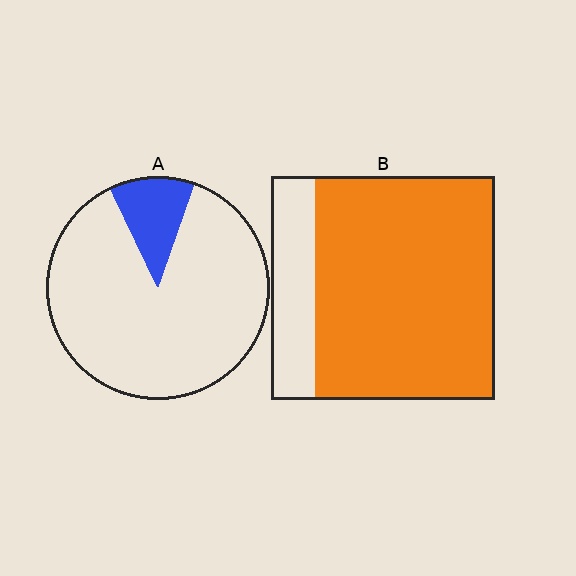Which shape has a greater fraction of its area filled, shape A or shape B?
Shape B.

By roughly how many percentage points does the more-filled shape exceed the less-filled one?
By roughly 70 percentage points (B over A).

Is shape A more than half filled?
No.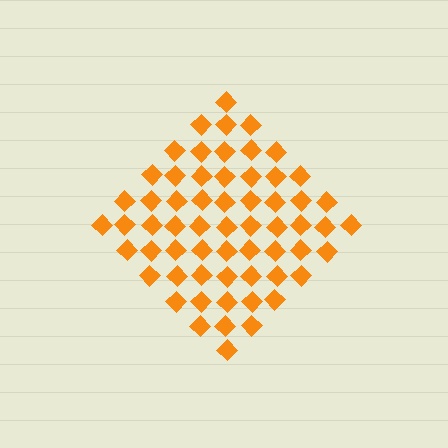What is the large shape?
The large shape is a diamond.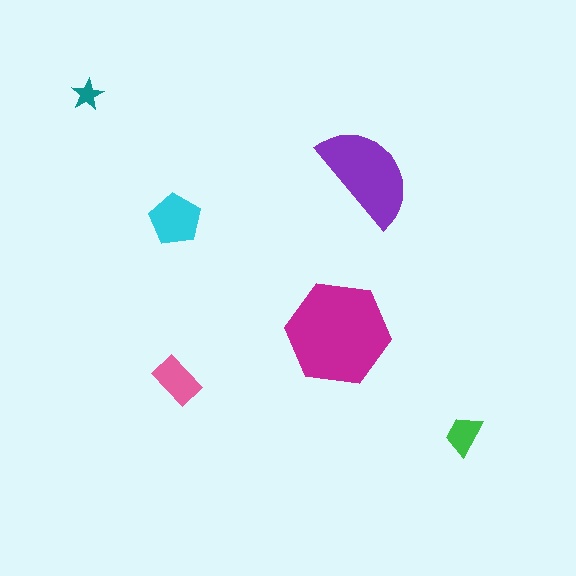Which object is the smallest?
The teal star.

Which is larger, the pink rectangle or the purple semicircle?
The purple semicircle.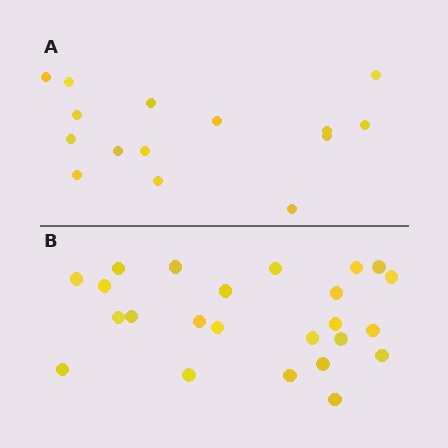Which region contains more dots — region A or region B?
Region B (the bottom region) has more dots.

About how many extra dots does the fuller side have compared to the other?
Region B has roughly 8 or so more dots than region A.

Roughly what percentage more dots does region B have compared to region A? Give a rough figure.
About 60% more.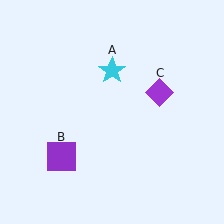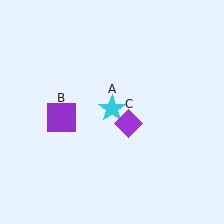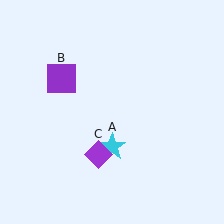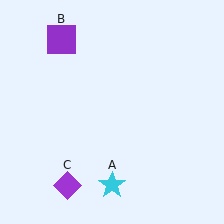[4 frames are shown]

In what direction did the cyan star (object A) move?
The cyan star (object A) moved down.